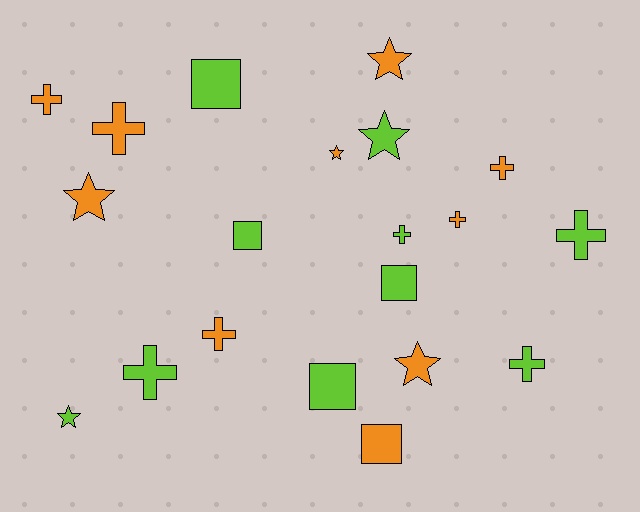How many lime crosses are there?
There are 4 lime crosses.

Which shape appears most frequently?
Cross, with 9 objects.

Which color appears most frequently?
Lime, with 10 objects.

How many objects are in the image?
There are 20 objects.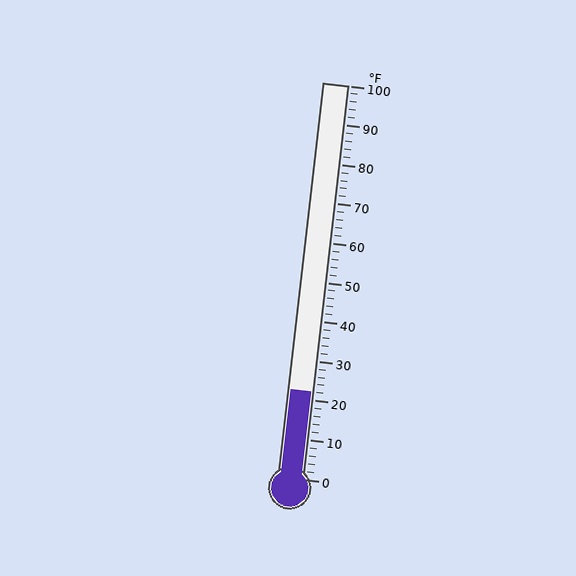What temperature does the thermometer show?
The thermometer shows approximately 22°F.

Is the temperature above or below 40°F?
The temperature is below 40°F.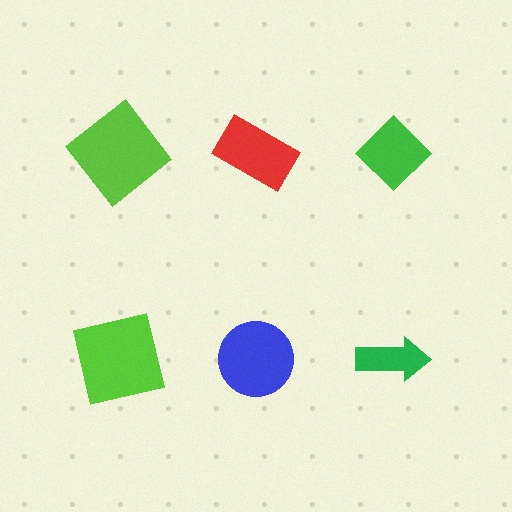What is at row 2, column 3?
A green arrow.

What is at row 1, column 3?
A green diamond.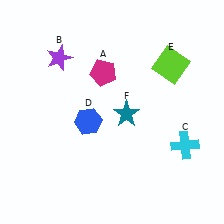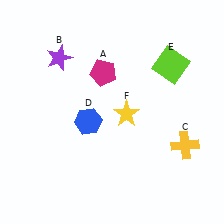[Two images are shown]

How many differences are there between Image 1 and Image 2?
There are 2 differences between the two images.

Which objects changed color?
C changed from cyan to yellow. F changed from teal to yellow.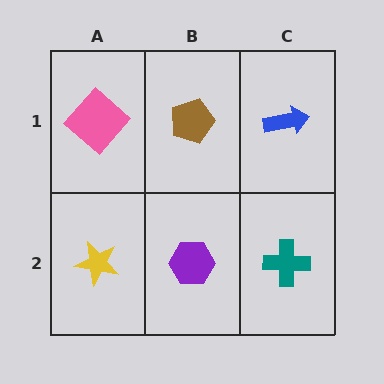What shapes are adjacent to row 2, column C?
A blue arrow (row 1, column C), a purple hexagon (row 2, column B).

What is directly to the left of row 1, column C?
A brown pentagon.